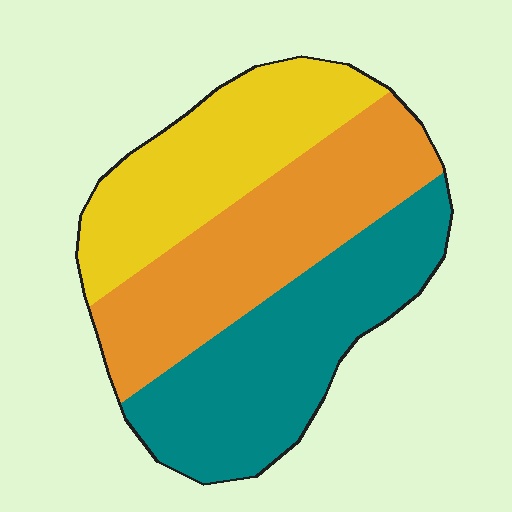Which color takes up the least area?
Yellow, at roughly 30%.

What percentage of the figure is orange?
Orange covers roughly 35% of the figure.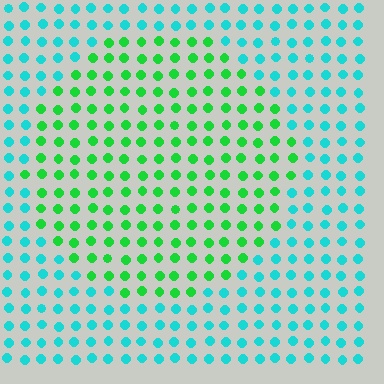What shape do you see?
I see a circle.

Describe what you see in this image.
The image is filled with small cyan elements in a uniform arrangement. A circle-shaped region is visible where the elements are tinted to a slightly different hue, forming a subtle color boundary.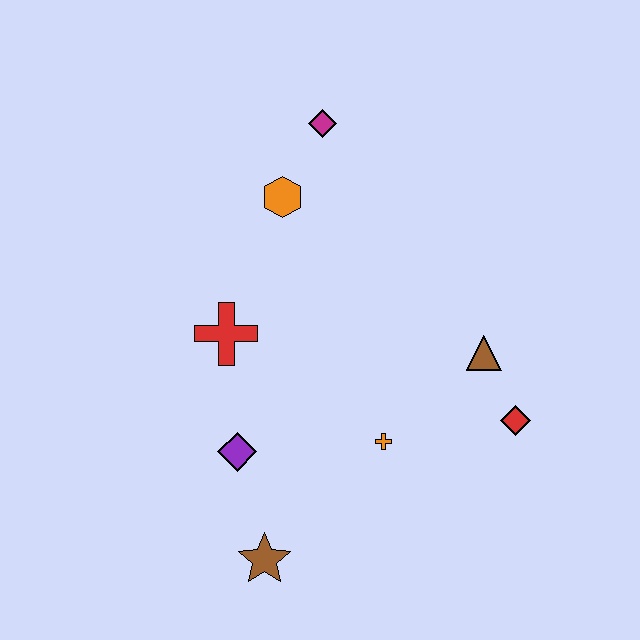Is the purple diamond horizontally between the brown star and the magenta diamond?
No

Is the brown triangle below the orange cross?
No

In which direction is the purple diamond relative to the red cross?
The purple diamond is below the red cross.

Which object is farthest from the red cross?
The red diamond is farthest from the red cross.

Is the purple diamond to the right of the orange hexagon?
No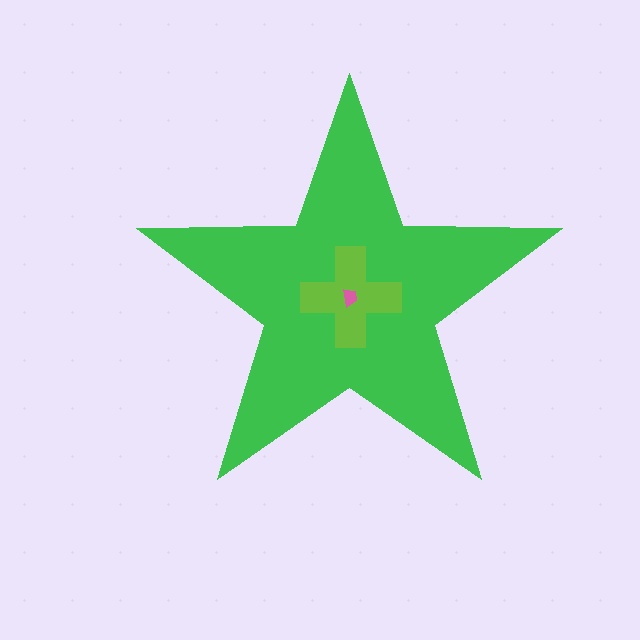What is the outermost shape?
The green star.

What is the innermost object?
The pink trapezoid.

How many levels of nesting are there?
3.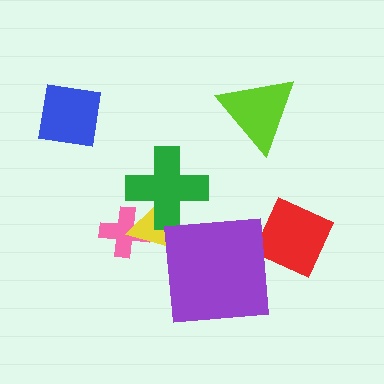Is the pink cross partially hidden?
Yes, it is partially covered by another shape.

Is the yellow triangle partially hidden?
Yes, it is partially covered by another shape.